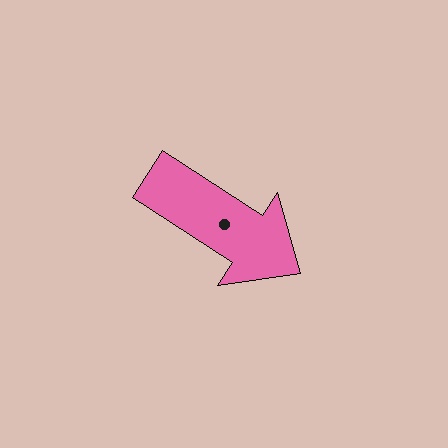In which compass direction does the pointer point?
Southeast.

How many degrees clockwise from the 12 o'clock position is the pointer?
Approximately 123 degrees.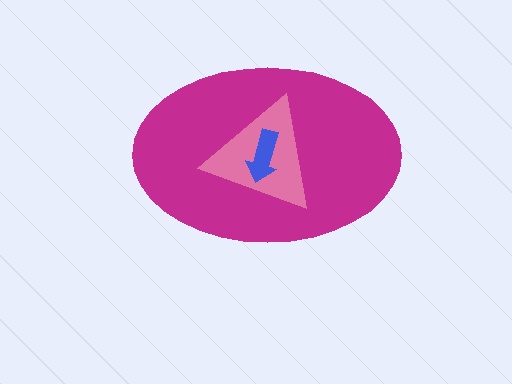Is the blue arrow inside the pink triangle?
Yes.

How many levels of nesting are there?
3.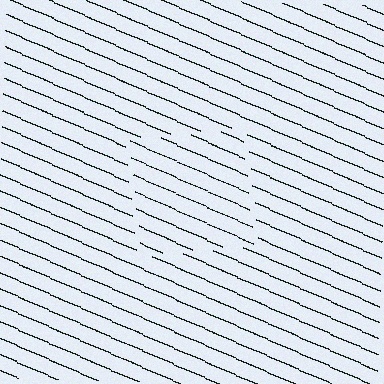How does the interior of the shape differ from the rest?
The interior of the shape contains the same grating, shifted by half a period — the contour is defined by the phase discontinuity where line-ends from the inner and outer gratings abut.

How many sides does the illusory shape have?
4 sides — the line-ends trace a square.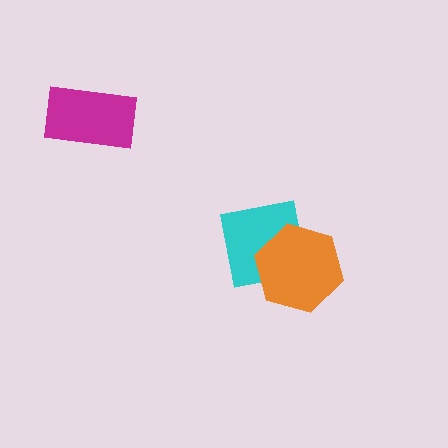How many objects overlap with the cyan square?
1 object overlaps with the cyan square.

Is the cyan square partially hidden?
Yes, it is partially covered by another shape.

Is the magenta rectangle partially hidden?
No, no other shape covers it.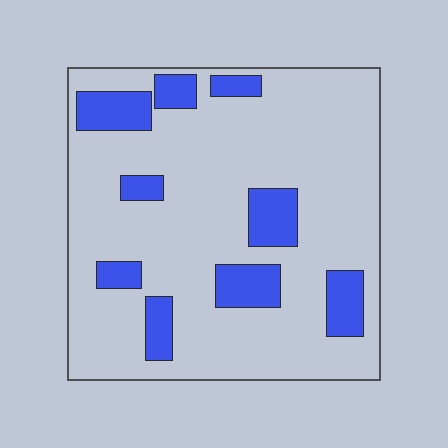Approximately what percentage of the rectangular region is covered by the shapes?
Approximately 20%.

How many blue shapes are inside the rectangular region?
9.